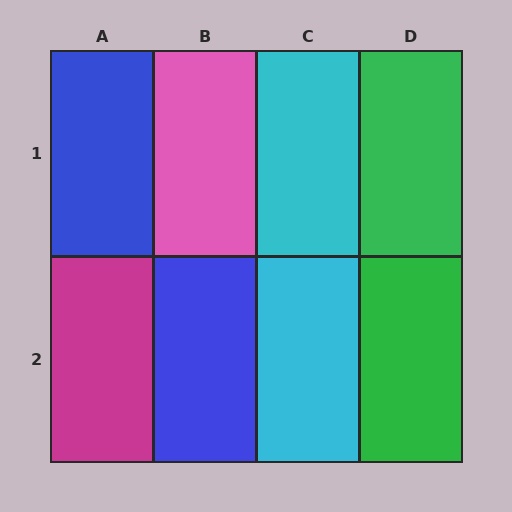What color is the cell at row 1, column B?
Pink.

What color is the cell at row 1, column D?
Green.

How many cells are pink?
1 cell is pink.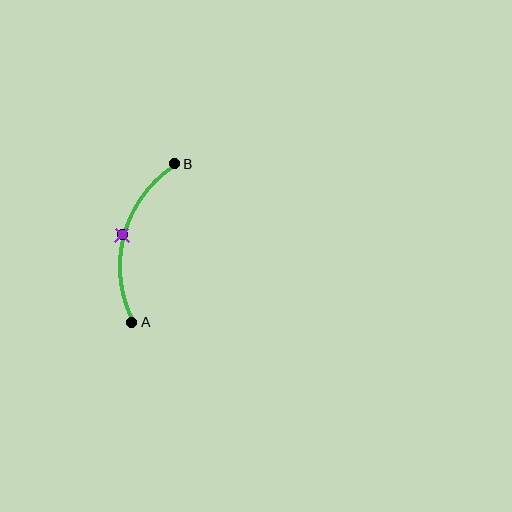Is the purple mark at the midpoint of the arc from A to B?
Yes. The purple mark lies on the arc at equal arc-length from both A and B — it is the arc midpoint.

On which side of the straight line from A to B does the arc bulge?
The arc bulges to the left of the straight line connecting A and B.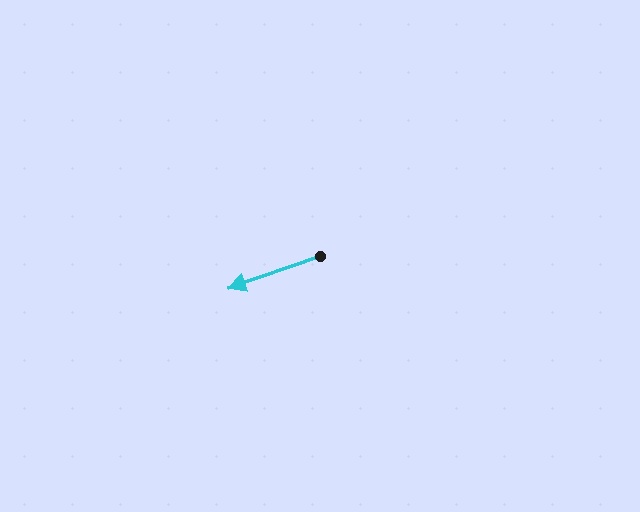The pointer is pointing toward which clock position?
Roughly 8 o'clock.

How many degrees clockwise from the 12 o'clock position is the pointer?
Approximately 251 degrees.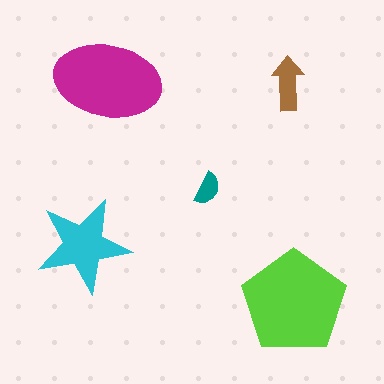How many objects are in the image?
There are 5 objects in the image.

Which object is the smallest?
The teal semicircle.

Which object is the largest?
The lime pentagon.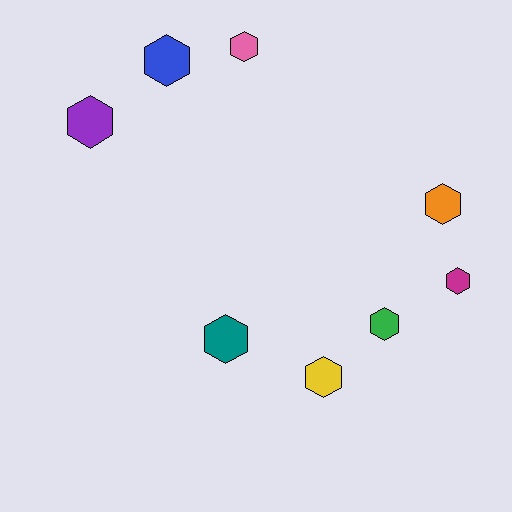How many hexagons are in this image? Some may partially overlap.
There are 8 hexagons.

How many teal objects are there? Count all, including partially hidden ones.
There is 1 teal object.